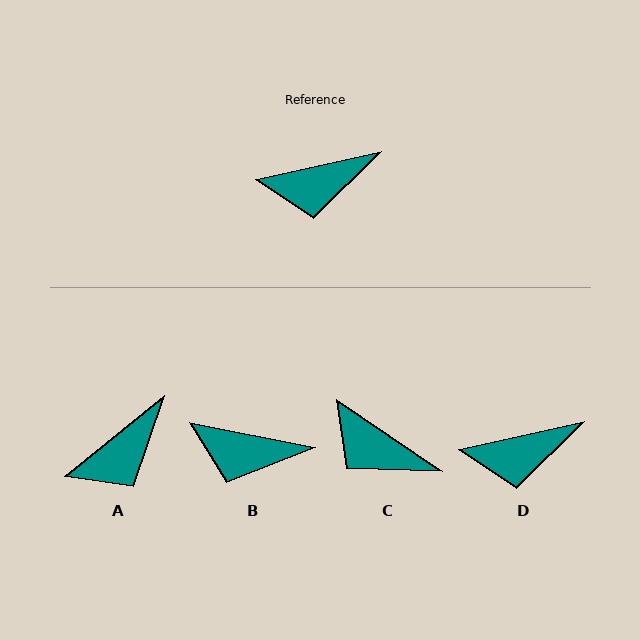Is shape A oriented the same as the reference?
No, it is off by about 26 degrees.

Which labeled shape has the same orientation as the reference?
D.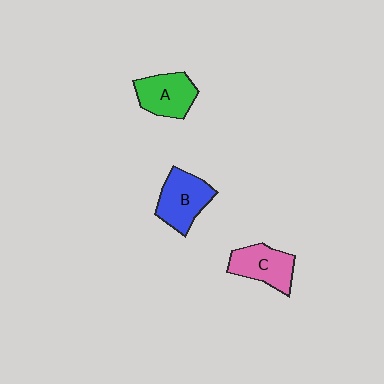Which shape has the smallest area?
Shape C (pink).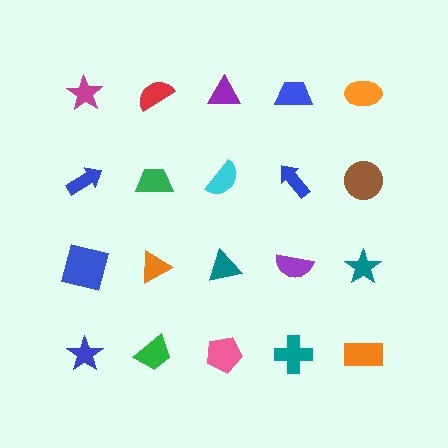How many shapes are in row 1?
5 shapes.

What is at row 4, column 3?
A pink pentagon.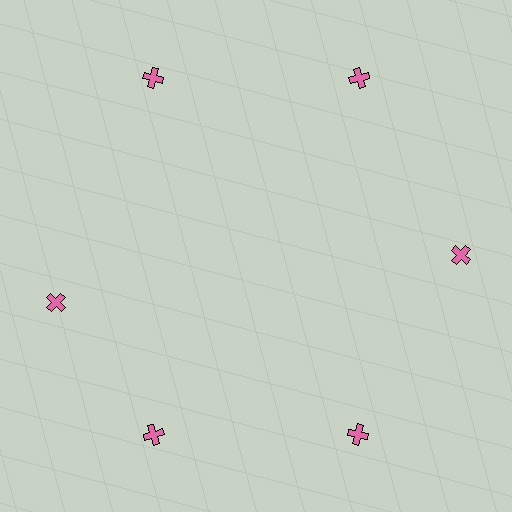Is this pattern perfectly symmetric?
No. The 6 pink crosses are arranged in a ring, but one element near the 9 o'clock position is rotated out of alignment along the ring, breaking the 6-fold rotational symmetry.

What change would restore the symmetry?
The symmetry would be restored by rotating it back into even spacing with its neighbors so that all 6 crosses sit at equal angles and equal distance from the center.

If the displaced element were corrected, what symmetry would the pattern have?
It would have 6-fold rotational symmetry — the pattern would map onto itself every 60 degrees.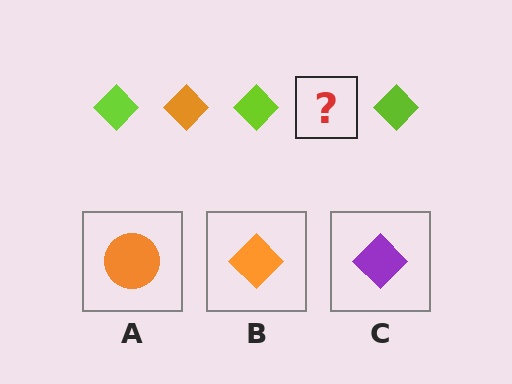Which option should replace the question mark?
Option B.